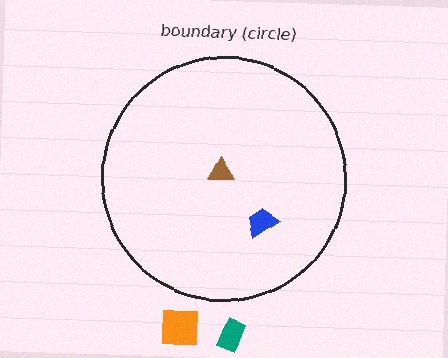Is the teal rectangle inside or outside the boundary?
Outside.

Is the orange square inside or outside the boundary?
Outside.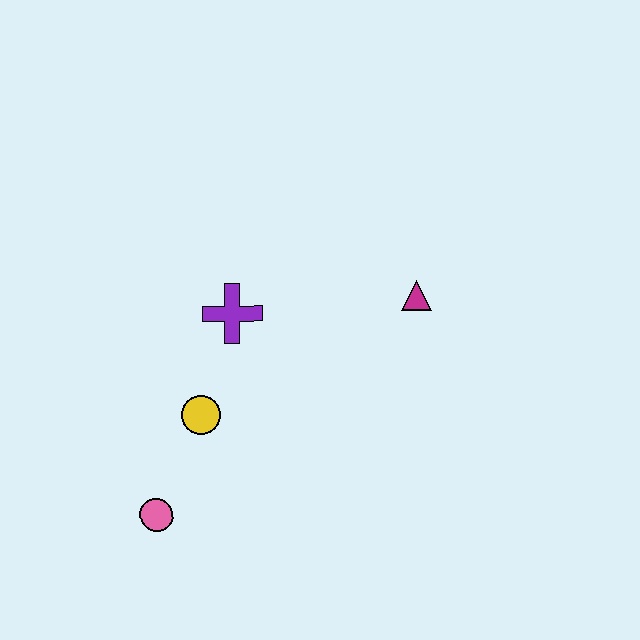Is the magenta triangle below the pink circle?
No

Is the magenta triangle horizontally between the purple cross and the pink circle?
No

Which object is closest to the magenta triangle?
The purple cross is closest to the magenta triangle.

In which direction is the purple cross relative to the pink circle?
The purple cross is above the pink circle.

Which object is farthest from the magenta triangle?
The pink circle is farthest from the magenta triangle.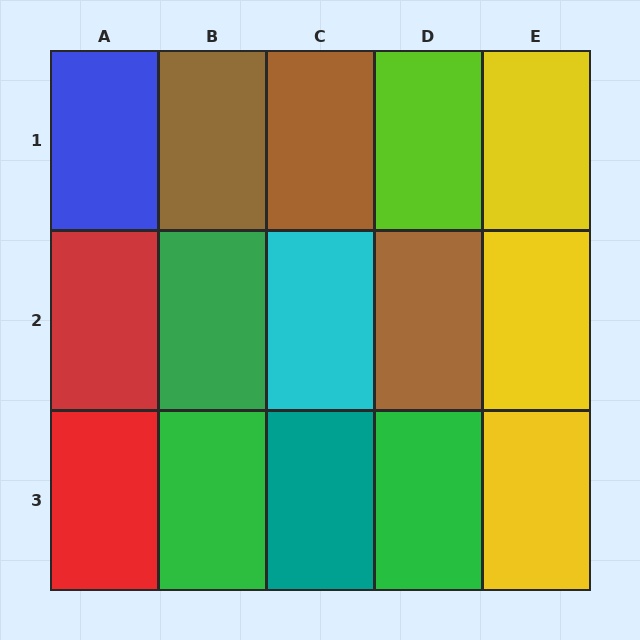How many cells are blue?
1 cell is blue.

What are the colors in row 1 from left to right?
Blue, brown, brown, lime, yellow.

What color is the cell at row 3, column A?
Red.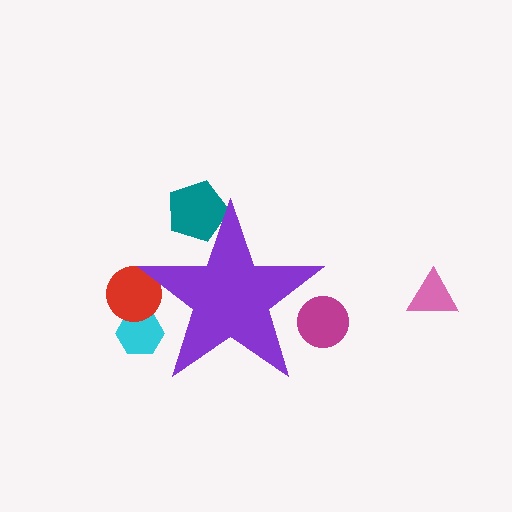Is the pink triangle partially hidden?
No, the pink triangle is fully visible.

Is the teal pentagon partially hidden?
Yes, the teal pentagon is partially hidden behind the purple star.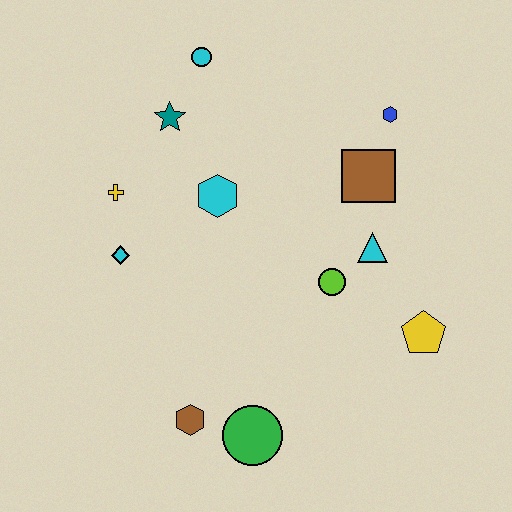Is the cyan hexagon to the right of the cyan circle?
Yes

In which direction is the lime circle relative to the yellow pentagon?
The lime circle is to the left of the yellow pentagon.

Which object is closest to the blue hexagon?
The brown square is closest to the blue hexagon.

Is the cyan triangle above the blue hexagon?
No